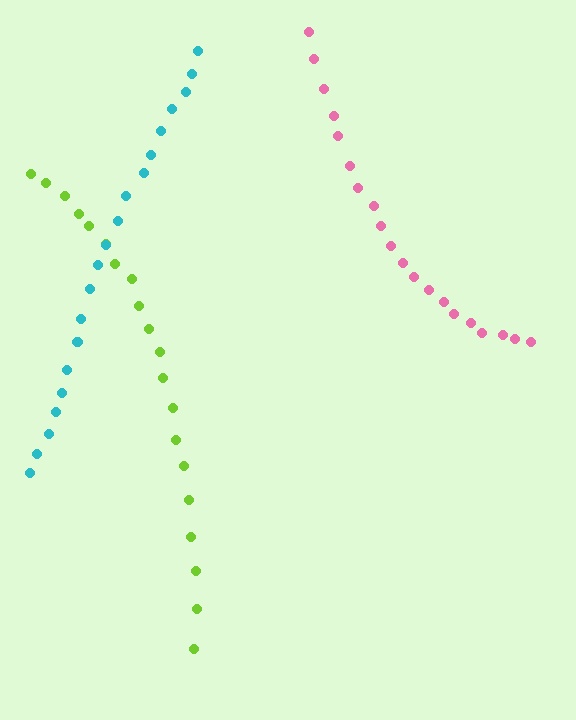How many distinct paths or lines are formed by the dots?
There are 3 distinct paths.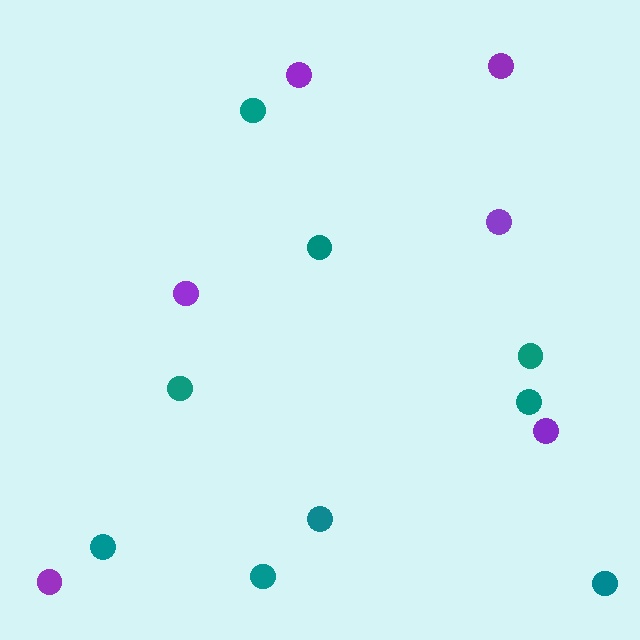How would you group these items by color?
There are 2 groups: one group of purple circles (6) and one group of teal circles (9).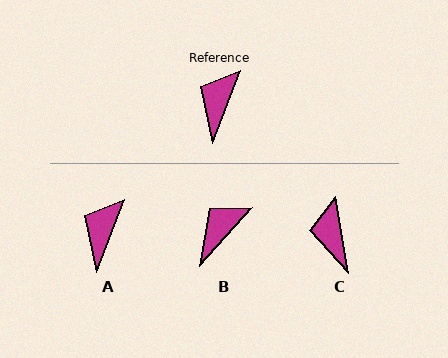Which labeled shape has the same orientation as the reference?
A.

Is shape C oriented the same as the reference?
No, it is off by about 31 degrees.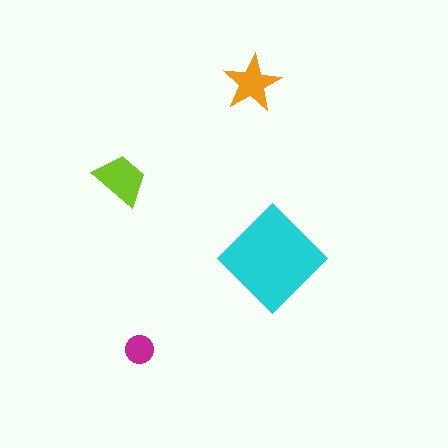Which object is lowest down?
The magenta circle is bottommost.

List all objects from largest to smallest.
The cyan diamond, the lime trapezoid, the orange star, the magenta circle.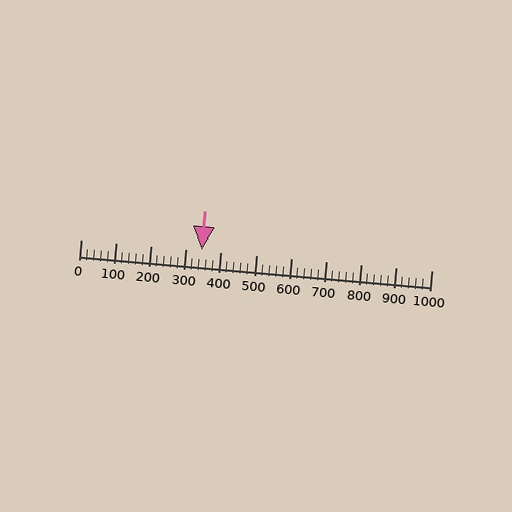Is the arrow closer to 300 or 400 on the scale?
The arrow is closer to 300.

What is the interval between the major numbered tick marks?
The major tick marks are spaced 100 units apart.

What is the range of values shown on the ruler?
The ruler shows values from 0 to 1000.